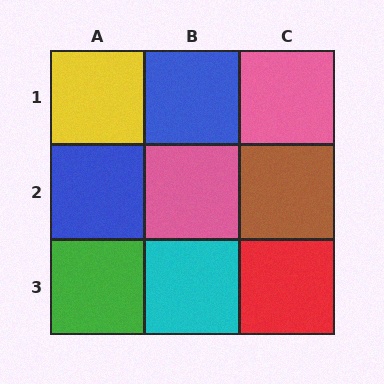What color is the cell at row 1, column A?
Yellow.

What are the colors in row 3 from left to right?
Green, cyan, red.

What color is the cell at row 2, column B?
Pink.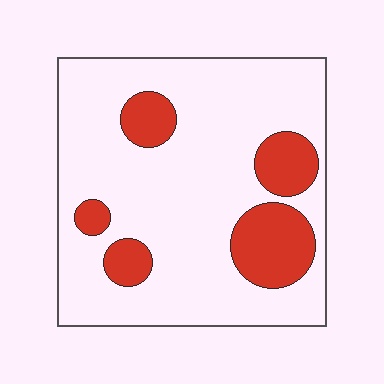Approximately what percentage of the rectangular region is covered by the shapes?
Approximately 20%.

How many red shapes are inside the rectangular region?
5.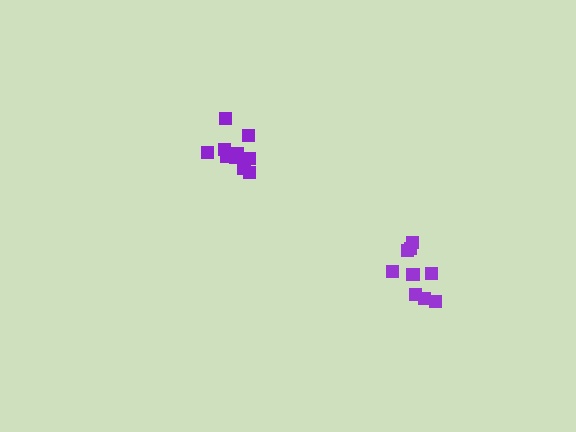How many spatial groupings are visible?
There are 2 spatial groupings.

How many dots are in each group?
Group 1: 11 dots, Group 2: 10 dots (21 total).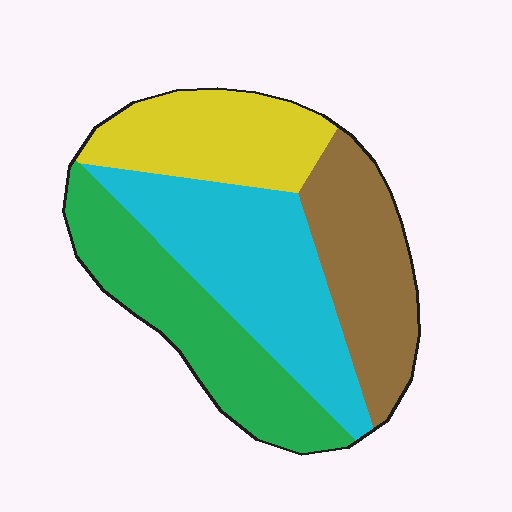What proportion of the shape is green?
Green takes up about one quarter (1/4) of the shape.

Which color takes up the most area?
Cyan, at roughly 30%.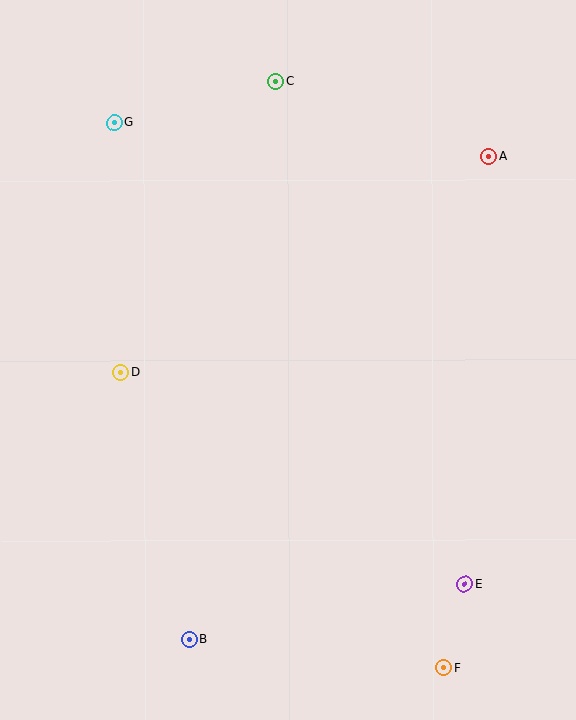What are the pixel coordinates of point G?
Point G is at (115, 123).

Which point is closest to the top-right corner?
Point A is closest to the top-right corner.